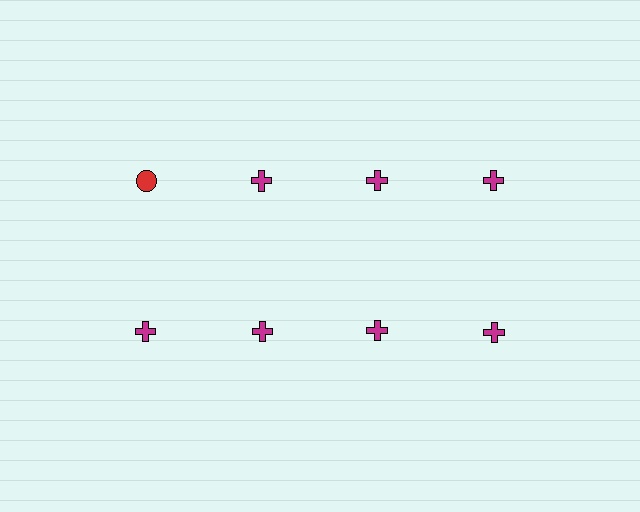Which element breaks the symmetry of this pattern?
The red circle in the top row, leftmost column breaks the symmetry. All other shapes are magenta crosses.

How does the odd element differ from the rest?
It differs in both color (red instead of magenta) and shape (circle instead of cross).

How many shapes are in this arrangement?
There are 8 shapes arranged in a grid pattern.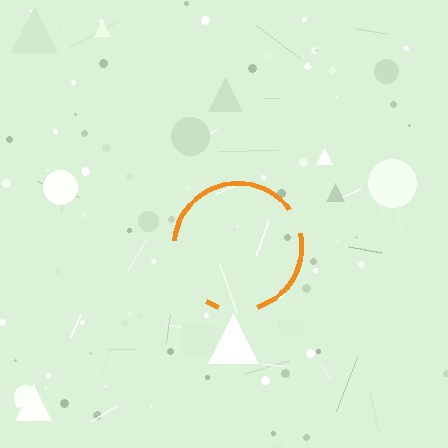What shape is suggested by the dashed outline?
The dashed outline suggests a circle.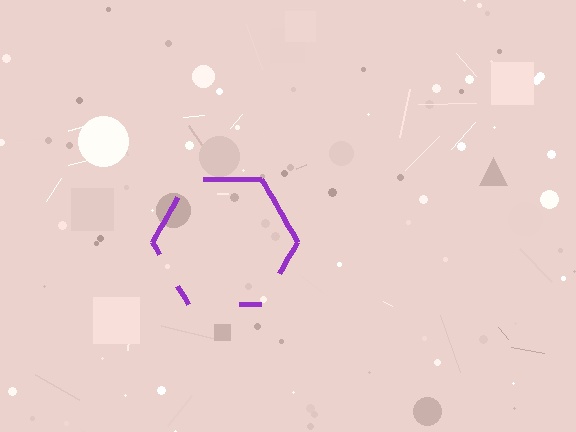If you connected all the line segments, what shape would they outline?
They would outline a hexagon.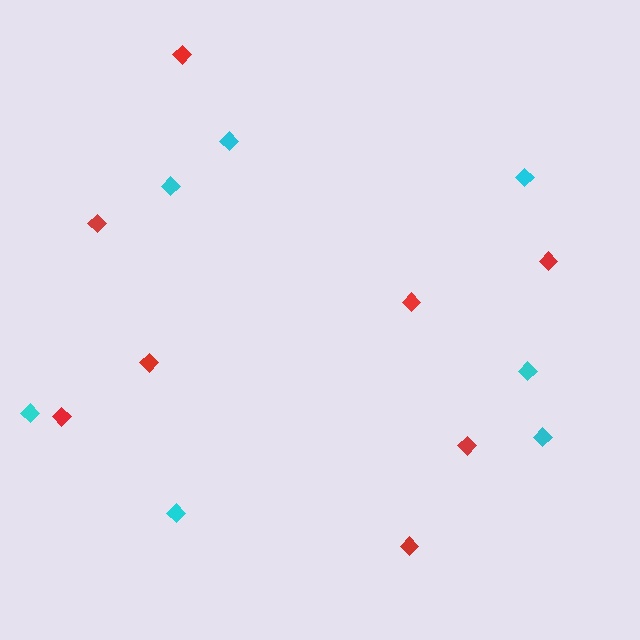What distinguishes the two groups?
There are 2 groups: one group of cyan diamonds (7) and one group of red diamonds (8).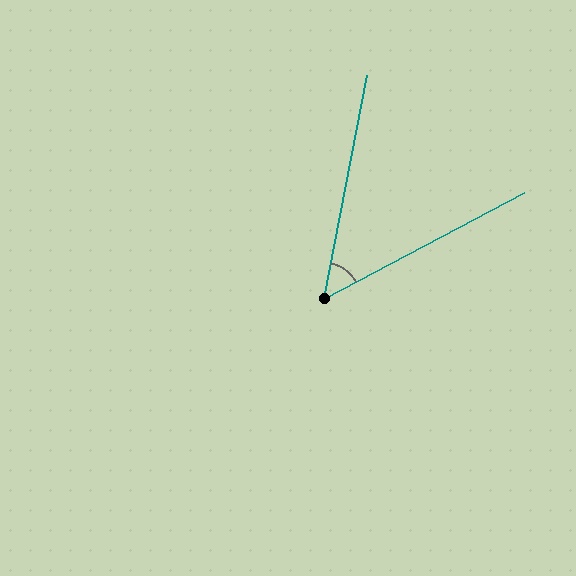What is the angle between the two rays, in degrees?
Approximately 51 degrees.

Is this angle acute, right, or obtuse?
It is acute.